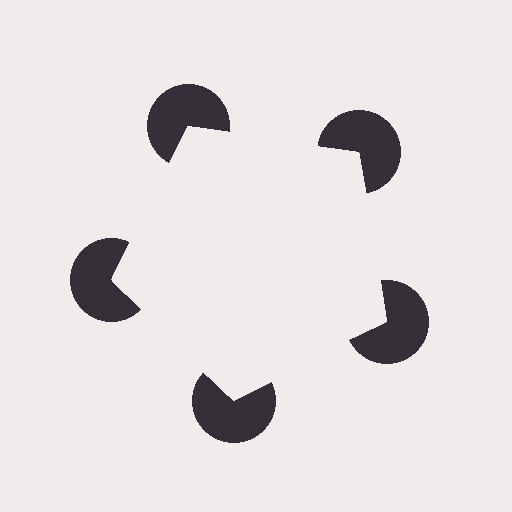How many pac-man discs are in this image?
There are 5 — one at each vertex of the illusory pentagon.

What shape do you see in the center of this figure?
An illusory pentagon — its edges are inferred from the aligned wedge cuts in the pac-man discs, not physically drawn.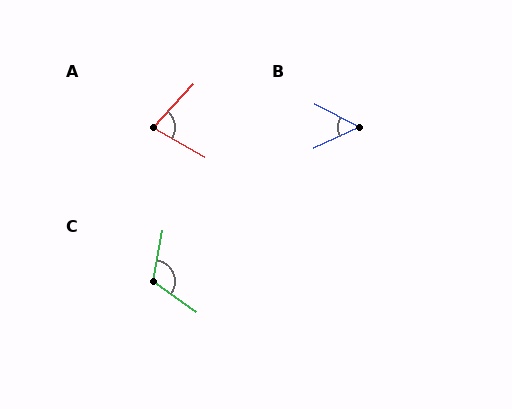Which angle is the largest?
C, at approximately 114 degrees.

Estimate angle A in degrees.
Approximately 77 degrees.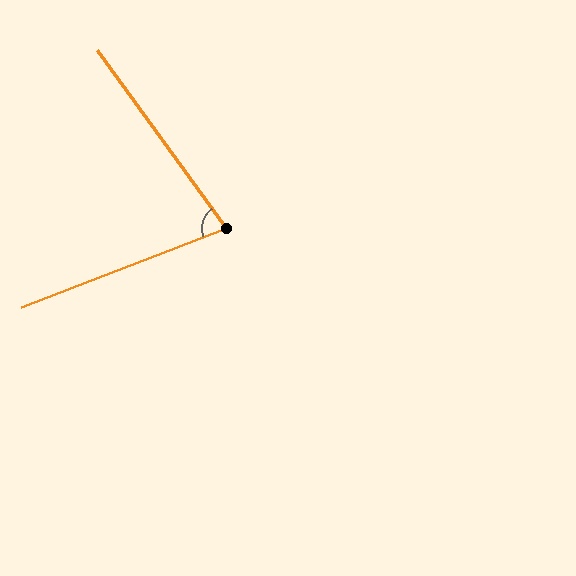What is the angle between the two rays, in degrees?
Approximately 75 degrees.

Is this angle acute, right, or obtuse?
It is acute.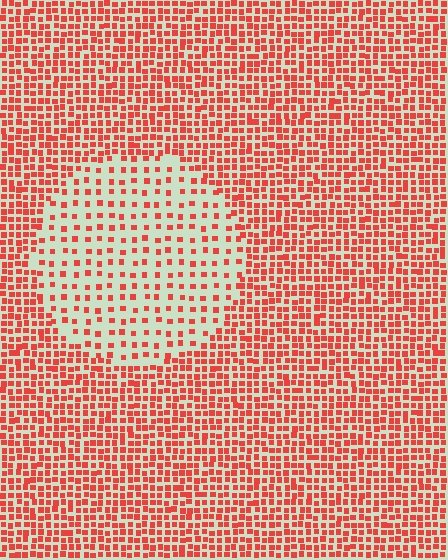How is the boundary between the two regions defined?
The boundary is defined by a change in element density (approximately 2.5x ratio). All elements are the same color, size, and shape.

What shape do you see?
I see a circle.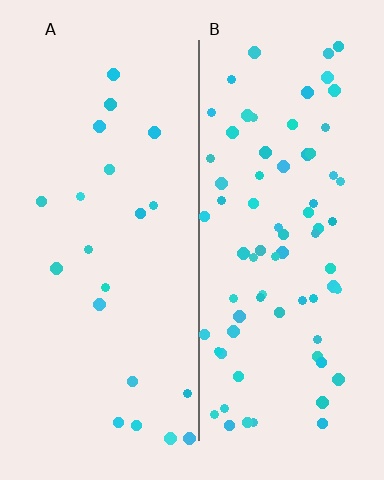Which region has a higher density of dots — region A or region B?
B (the right).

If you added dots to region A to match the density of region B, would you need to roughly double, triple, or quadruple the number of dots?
Approximately quadruple.